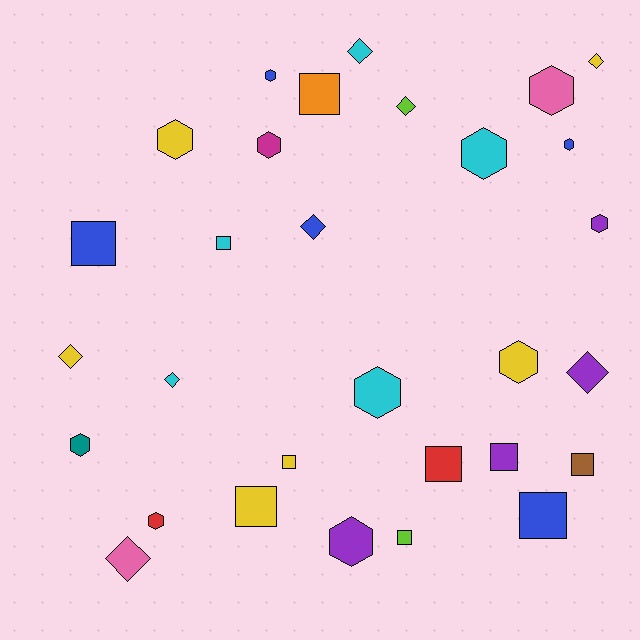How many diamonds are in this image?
There are 8 diamonds.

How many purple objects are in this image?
There are 4 purple objects.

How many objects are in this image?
There are 30 objects.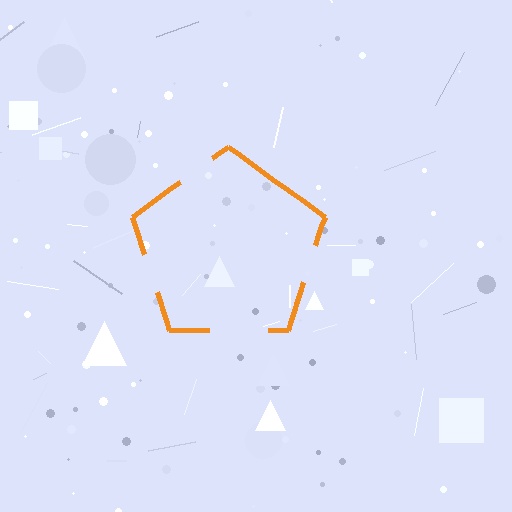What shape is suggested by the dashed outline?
The dashed outline suggests a pentagon.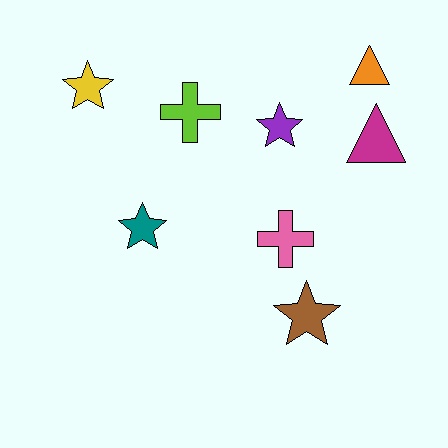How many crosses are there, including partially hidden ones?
There are 2 crosses.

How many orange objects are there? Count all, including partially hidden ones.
There is 1 orange object.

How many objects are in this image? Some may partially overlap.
There are 8 objects.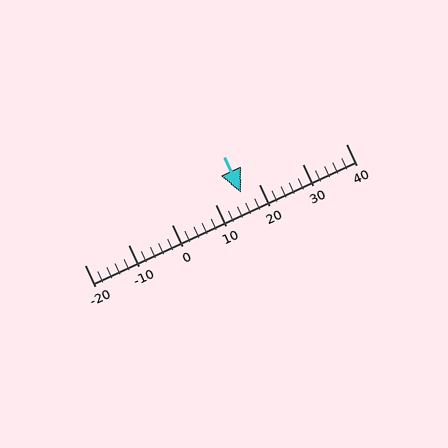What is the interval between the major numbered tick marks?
The major tick marks are spaced 10 units apart.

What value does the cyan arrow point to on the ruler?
The cyan arrow points to approximately 16.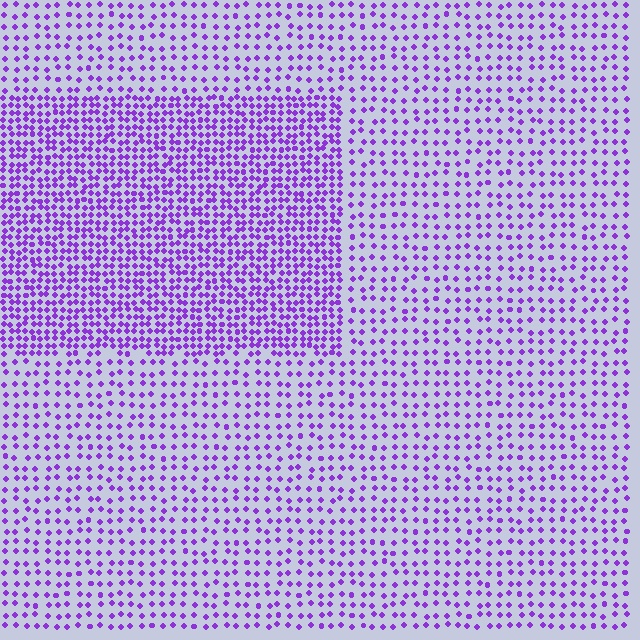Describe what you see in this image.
The image contains small purple elements arranged at two different densities. A rectangle-shaped region is visible where the elements are more densely packed than the surrounding area.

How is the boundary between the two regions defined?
The boundary is defined by a change in element density (approximately 2.1x ratio). All elements are the same color, size, and shape.